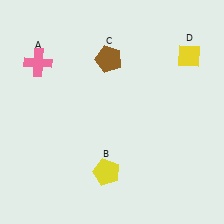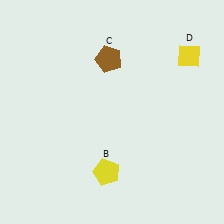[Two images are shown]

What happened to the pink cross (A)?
The pink cross (A) was removed in Image 2. It was in the top-left area of Image 1.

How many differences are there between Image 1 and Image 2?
There is 1 difference between the two images.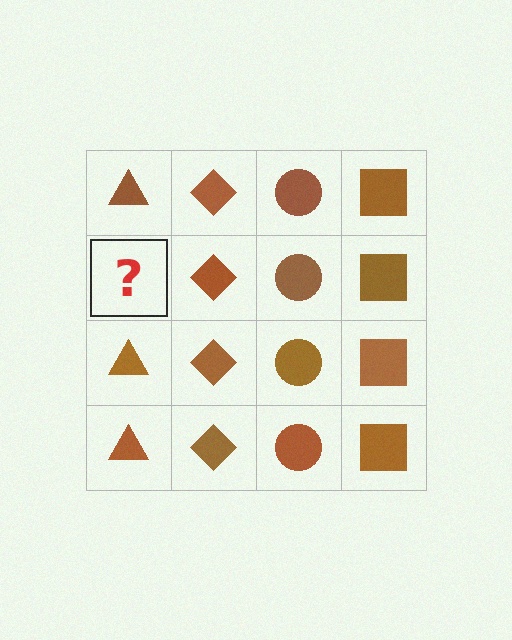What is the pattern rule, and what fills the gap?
The rule is that each column has a consistent shape. The gap should be filled with a brown triangle.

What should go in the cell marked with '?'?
The missing cell should contain a brown triangle.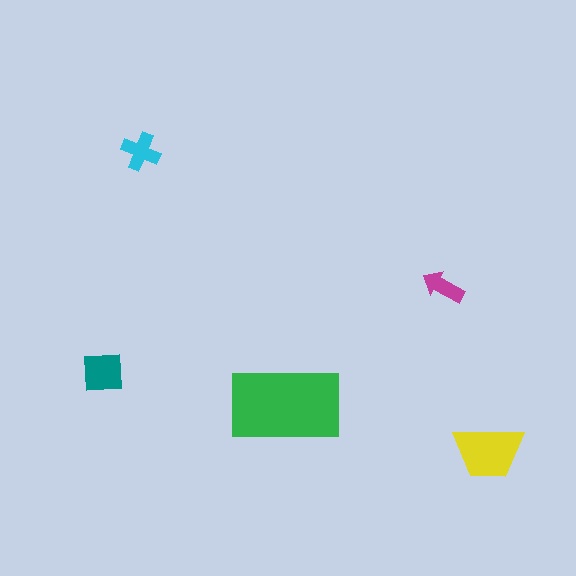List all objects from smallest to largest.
The magenta arrow, the cyan cross, the teal square, the yellow trapezoid, the green rectangle.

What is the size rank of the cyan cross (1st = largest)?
4th.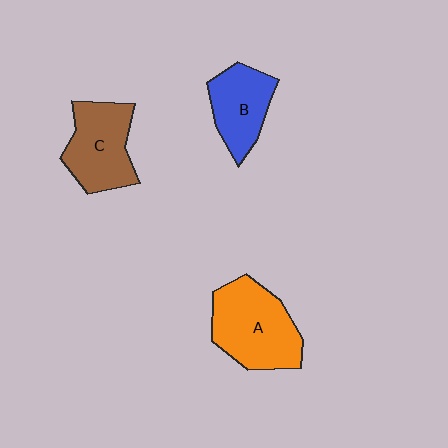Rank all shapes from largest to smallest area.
From largest to smallest: A (orange), C (brown), B (blue).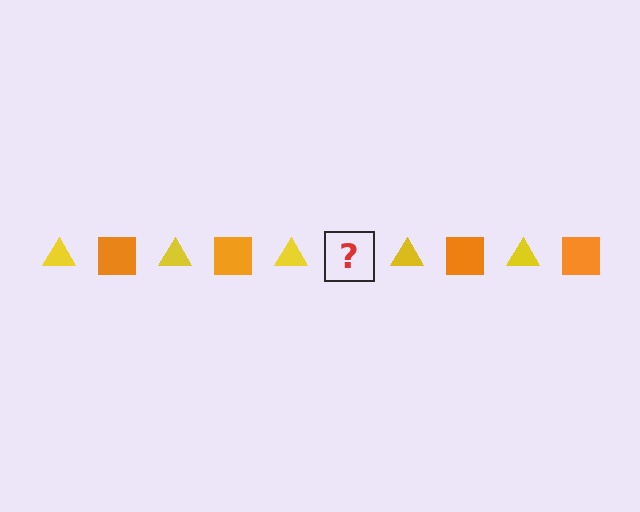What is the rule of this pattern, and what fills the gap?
The rule is that the pattern alternates between yellow triangle and orange square. The gap should be filled with an orange square.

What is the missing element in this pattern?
The missing element is an orange square.